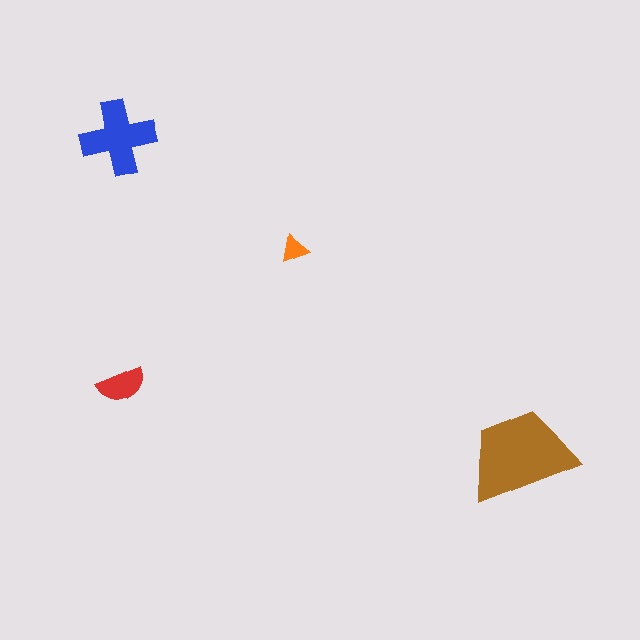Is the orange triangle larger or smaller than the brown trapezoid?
Smaller.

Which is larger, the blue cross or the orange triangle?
The blue cross.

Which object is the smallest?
The orange triangle.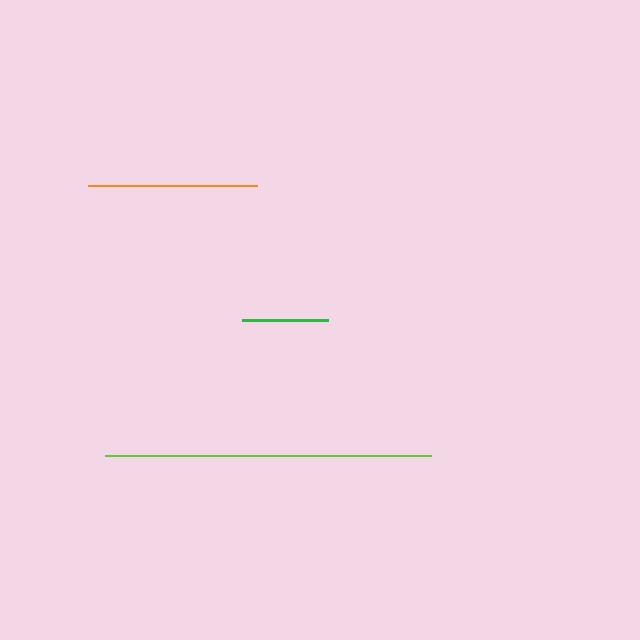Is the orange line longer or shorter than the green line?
The orange line is longer than the green line.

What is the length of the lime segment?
The lime segment is approximately 326 pixels long.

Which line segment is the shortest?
The green line is the shortest at approximately 86 pixels.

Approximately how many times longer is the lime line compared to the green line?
The lime line is approximately 3.8 times the length of the green line.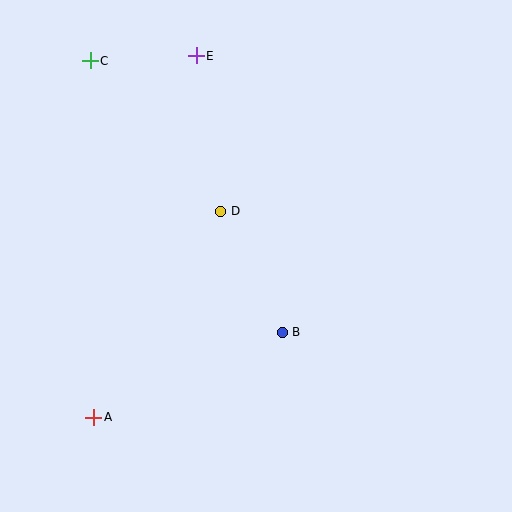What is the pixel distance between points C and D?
The distance between C and D is 199 pixels.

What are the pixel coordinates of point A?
Point A is at (94, 417).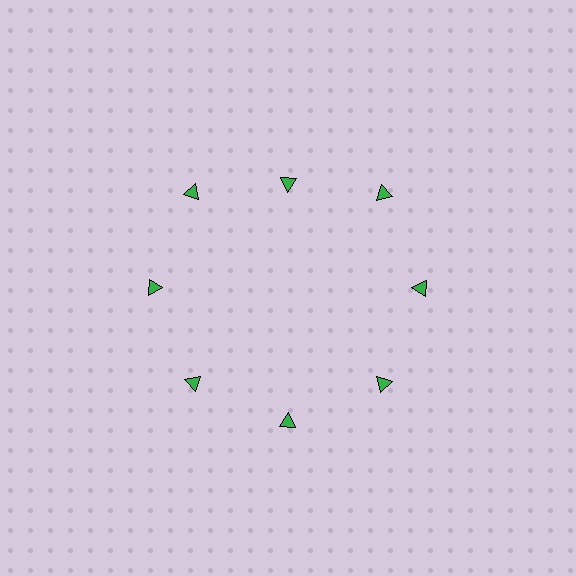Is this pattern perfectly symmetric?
No. The 8 green triangles are arranged in a ring, but one element near the 12 o'clock position is pulled inward toward the center, breaking the 8-fold rotational symmetry.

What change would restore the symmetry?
The symmetry would be restored by moving it outward, back onto the ring so that all 8 triangles sit at equal angles and equal distance from the center.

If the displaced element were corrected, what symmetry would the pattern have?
It would have 8-fold rotational symmetry — the pattern would map onto itself every 45 degrees.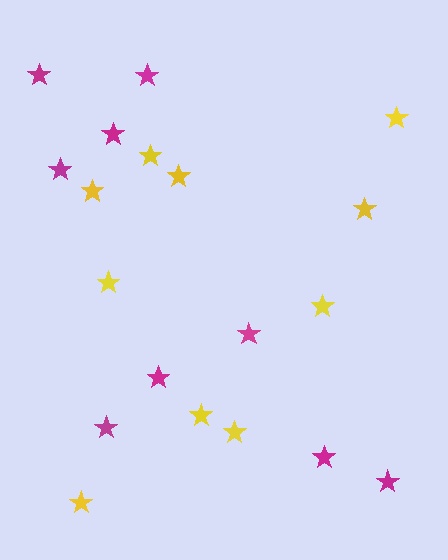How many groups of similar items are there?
There are 2 groups: one group of yellow stars (10) and one group of magenta stars (9).